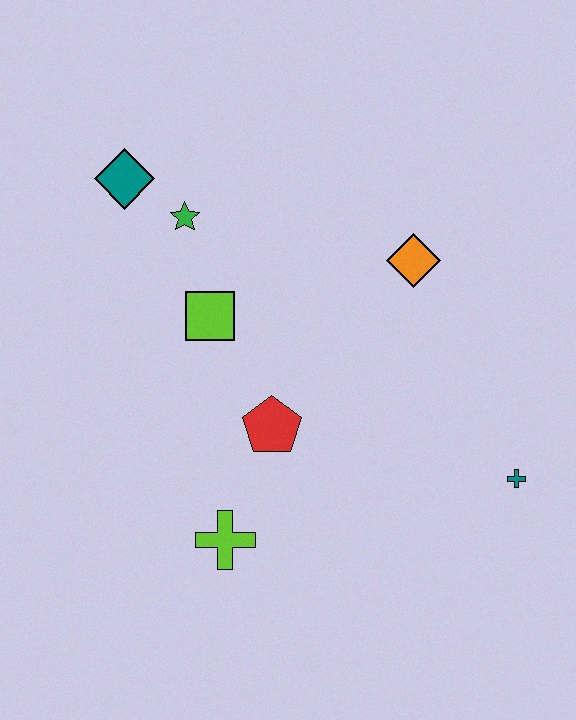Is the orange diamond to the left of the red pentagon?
No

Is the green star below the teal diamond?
Yes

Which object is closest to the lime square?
The green star is closest to the lime square.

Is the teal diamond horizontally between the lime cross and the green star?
No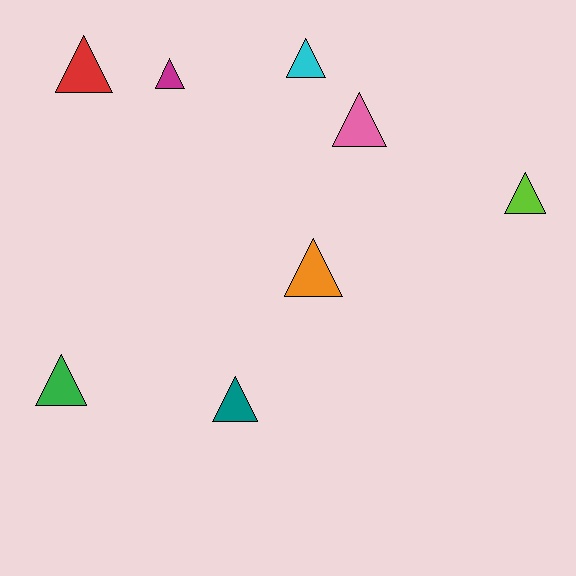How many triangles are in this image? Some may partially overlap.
There are 8 triangles.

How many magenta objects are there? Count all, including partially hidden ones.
There is 1 magenta object.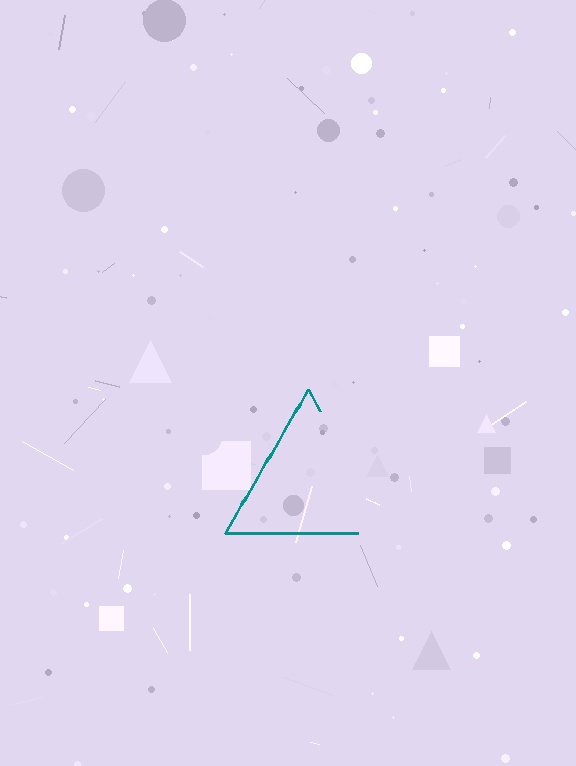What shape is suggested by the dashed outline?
The dashed outline suggests a triangle.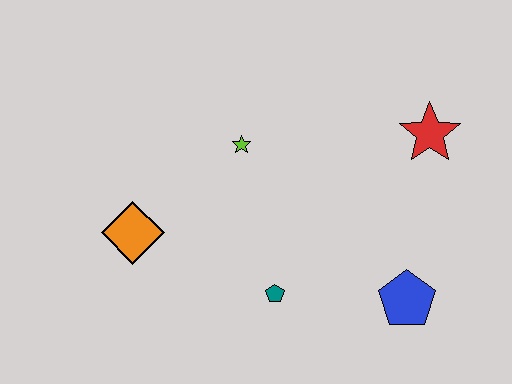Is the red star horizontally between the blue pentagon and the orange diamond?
No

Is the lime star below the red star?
Yes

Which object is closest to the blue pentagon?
The teal pentagon is closest to the blue pentagon.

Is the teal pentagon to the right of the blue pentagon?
No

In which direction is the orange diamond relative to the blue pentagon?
The orange diamond is to the left of the blue pentagon.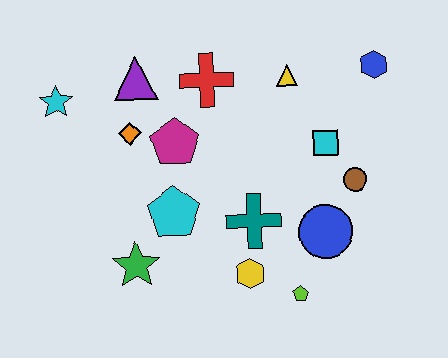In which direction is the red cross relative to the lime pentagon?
The red cross is above the lime pentagon.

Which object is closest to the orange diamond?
The magenta pentagon is closest to the orange diamond.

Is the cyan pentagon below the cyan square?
Yes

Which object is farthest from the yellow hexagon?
The cyan star is farthest from the yellow hexagon.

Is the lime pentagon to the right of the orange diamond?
Yes